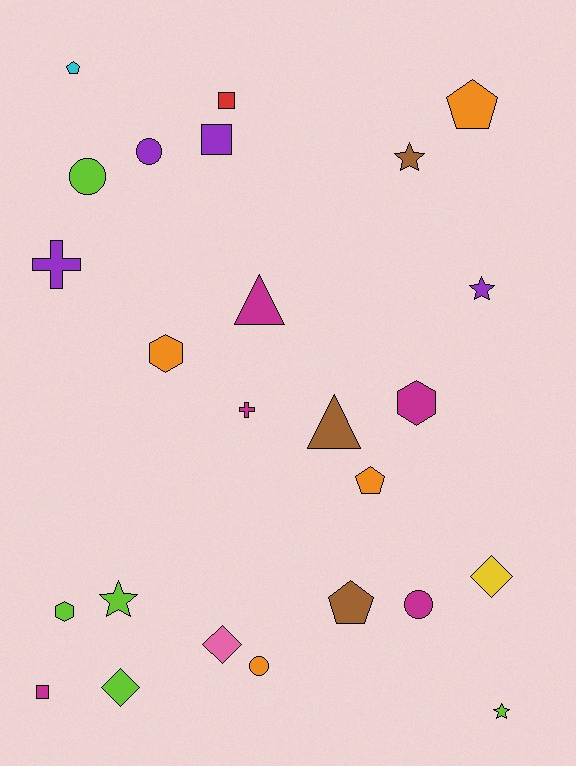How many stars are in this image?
There are 4 stars.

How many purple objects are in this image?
There are 4 purple objects.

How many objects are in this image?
There are 25 objects.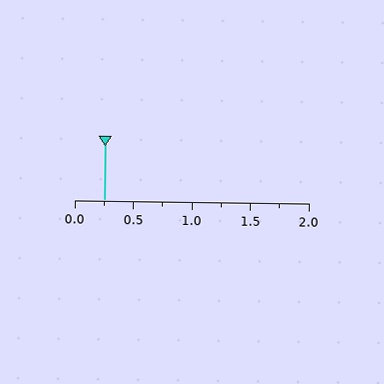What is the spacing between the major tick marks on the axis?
The major ticks are spaced 0.5 apart.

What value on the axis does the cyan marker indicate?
The marker indicates approximately 0.25.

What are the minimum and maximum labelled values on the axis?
The axis runs from 0.0 to 2.0.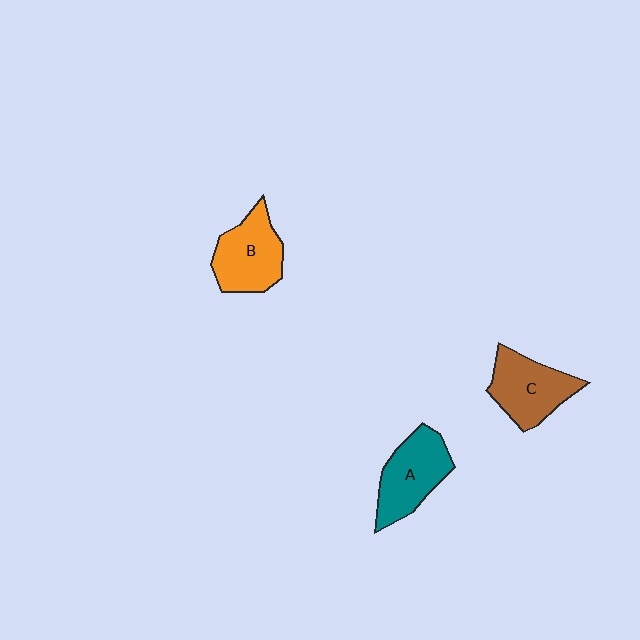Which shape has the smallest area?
Shape C (brown).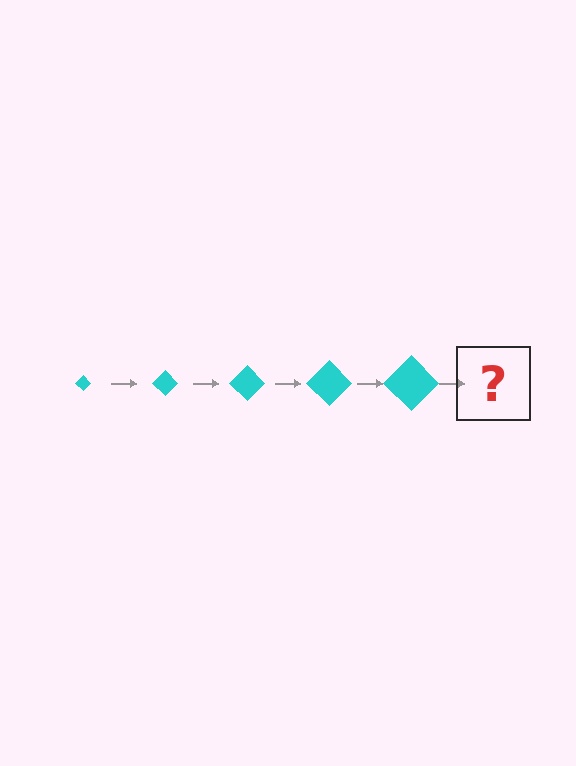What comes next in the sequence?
The next element should be a cyan diamond, larger than the previous one.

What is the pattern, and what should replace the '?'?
The pattern is that the diamond gets progressively larger each step. The '?' should be a cyan diamond, larger than the previous one.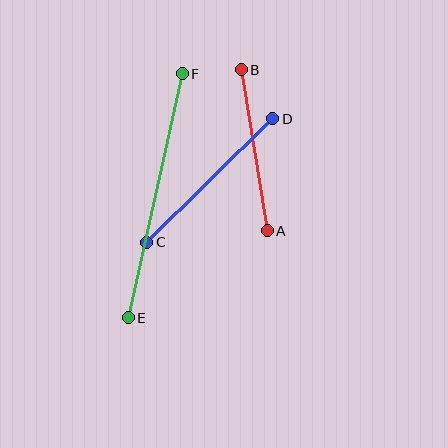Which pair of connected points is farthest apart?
Points E and F are farthest apart.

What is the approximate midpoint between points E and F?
The midpoint is at approximately (155, 196) pixels.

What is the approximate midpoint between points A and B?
The midpoint is at approximately (254, 150) pixels.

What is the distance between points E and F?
The distance is approximately 250 pixels.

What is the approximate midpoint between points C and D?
The midpoint is at approximately (210, 181) pixels.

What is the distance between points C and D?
The distance is approximately 177 pixels.